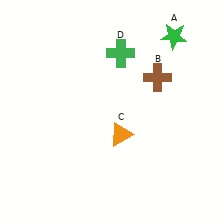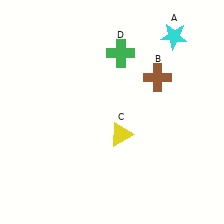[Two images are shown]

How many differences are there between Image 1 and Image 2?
There are 2 differences between the two images.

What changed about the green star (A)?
In Image 1, A is green. In Image 2, it changed to cyan.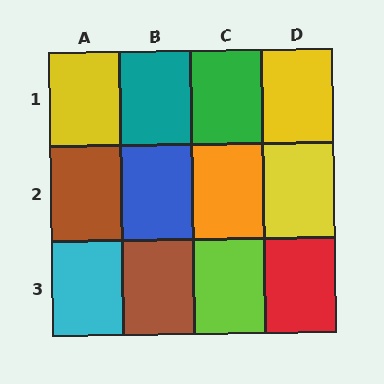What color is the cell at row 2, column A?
Brown.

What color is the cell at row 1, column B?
Teal.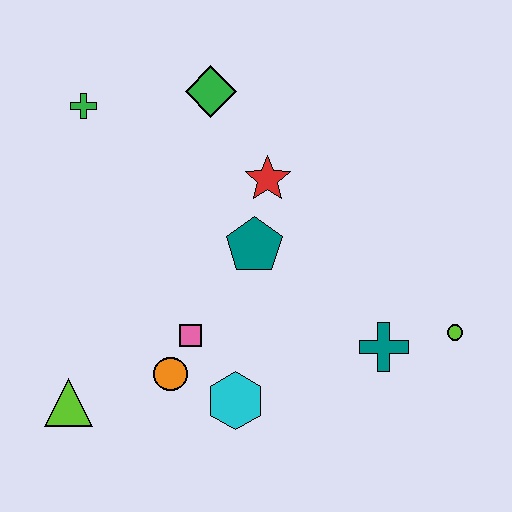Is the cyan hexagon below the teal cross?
Yes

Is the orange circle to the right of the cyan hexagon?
No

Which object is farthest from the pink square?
The lime circle is farthest from the pink square.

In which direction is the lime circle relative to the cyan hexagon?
The lime circle is to the right of the cyan hexagon.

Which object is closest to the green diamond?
The red star is closest to the green diamond.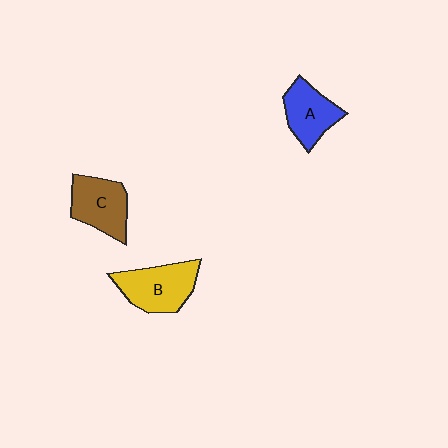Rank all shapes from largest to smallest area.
From largest to smallest: B (yellow), C (brown), A (blue).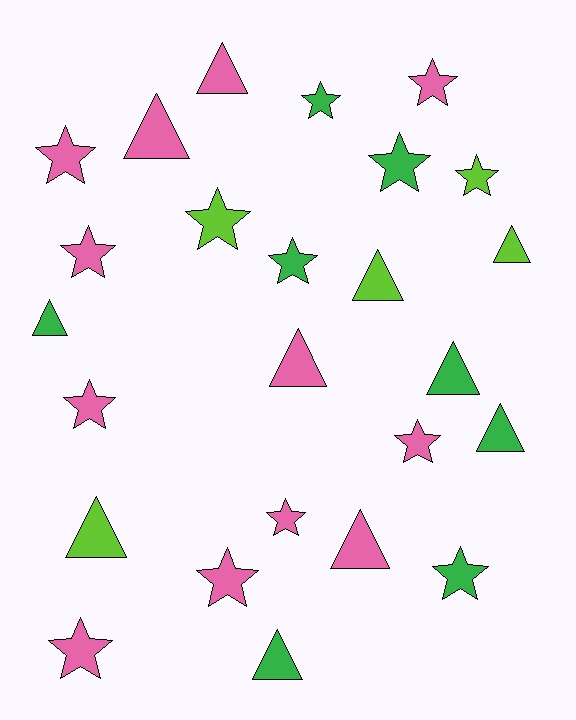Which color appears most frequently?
Pink, with 12 objects.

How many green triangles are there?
There are 4 green triangles.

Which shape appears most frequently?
Star, with 14 objects.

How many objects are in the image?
There are 25 objects.